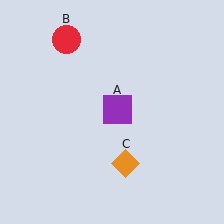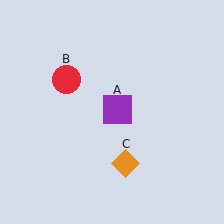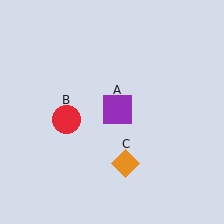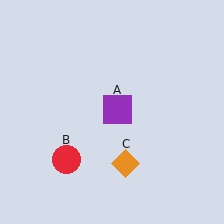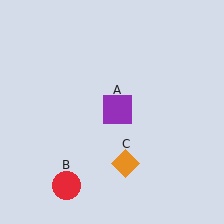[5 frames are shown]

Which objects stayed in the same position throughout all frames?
Purple square (object A) and orange diamond (object C) remained stationary.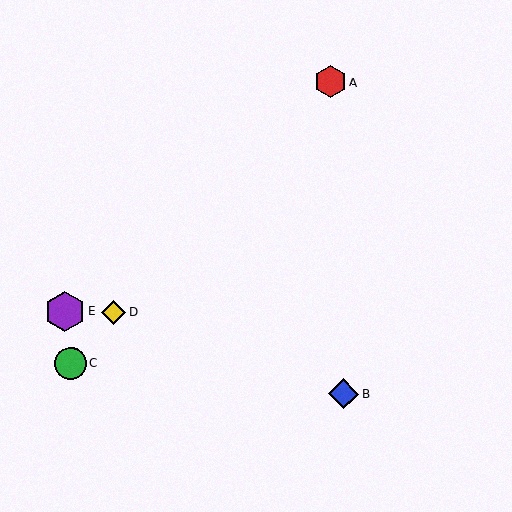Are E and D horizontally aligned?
Yes, both are at y≈311.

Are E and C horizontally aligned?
No, E is at y≈311 and C is at y≈363.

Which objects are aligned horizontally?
Objects D, E are aligned horizontally.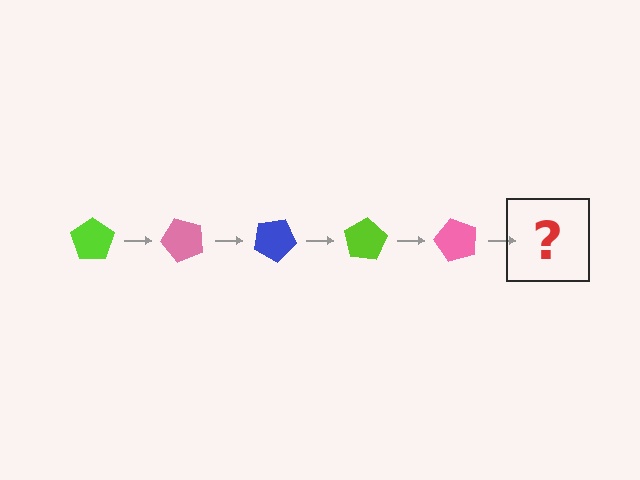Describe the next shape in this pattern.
It should be a blue pentagon, rotated 250 degrees from the start.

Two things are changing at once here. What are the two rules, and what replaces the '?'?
The two rules are that it rotates 50 degrees each step and the color cycles through lime, pink, and blue. The '?' should be a blue pentagon, rotated 250 degrees from the start.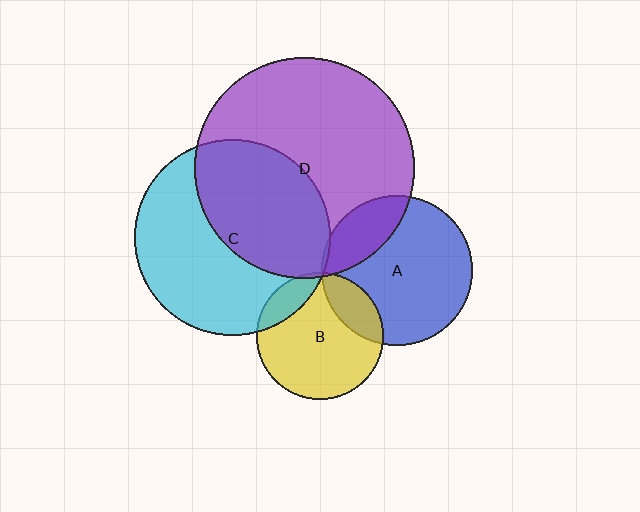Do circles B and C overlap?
Yes.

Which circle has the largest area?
Circle D (purple).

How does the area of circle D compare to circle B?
Approximately 3.0 times.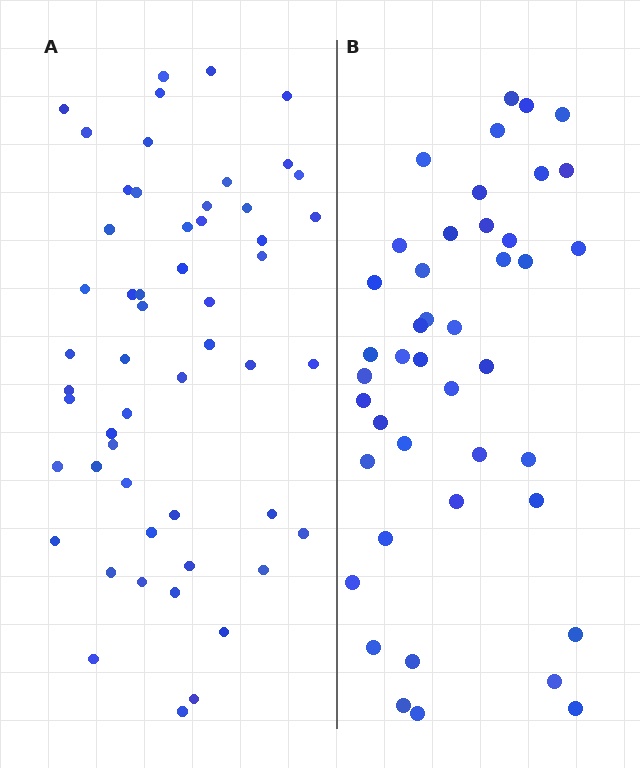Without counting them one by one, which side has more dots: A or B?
Region A (the left region) has more dots.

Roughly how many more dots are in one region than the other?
Region A has roughly 12 or so more dots than region B.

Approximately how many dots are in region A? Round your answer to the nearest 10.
About 50 dots. (The exact count is 54, which rounds to 50.)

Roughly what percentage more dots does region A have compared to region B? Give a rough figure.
About 25% more.